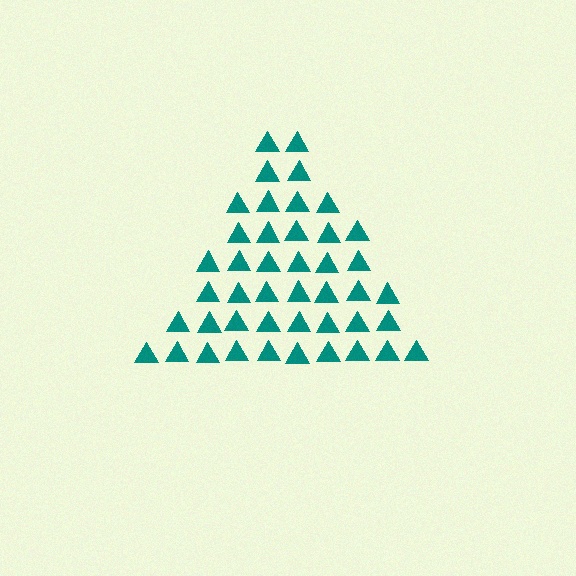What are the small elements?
The small elements are triangles.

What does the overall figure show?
The overall figure shows a triangle.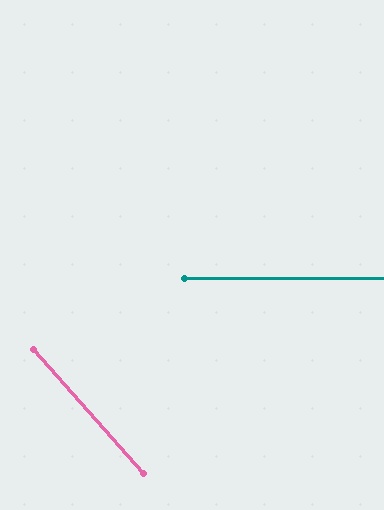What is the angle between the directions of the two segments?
Approximately 49 degrees.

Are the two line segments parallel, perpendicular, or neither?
Neither parallel nor perpendicular — they differ by about 49°.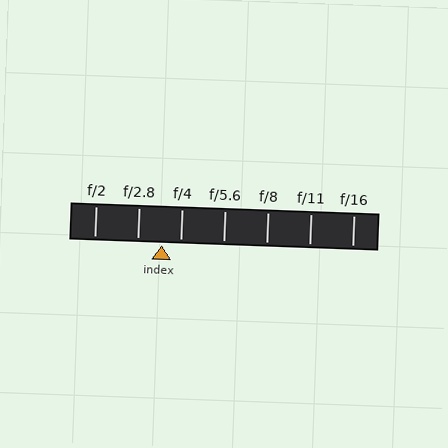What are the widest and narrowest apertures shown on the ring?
The widest aperture shown is f/2 and the narrowest is f/16.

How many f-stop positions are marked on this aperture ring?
There are 7 f-stop positions marked.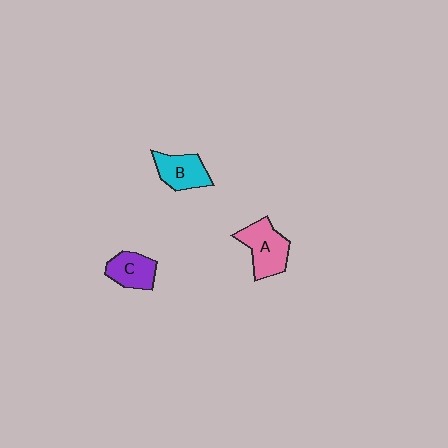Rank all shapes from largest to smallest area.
From largest to smallest: A (pink), B (cyan), C (purple).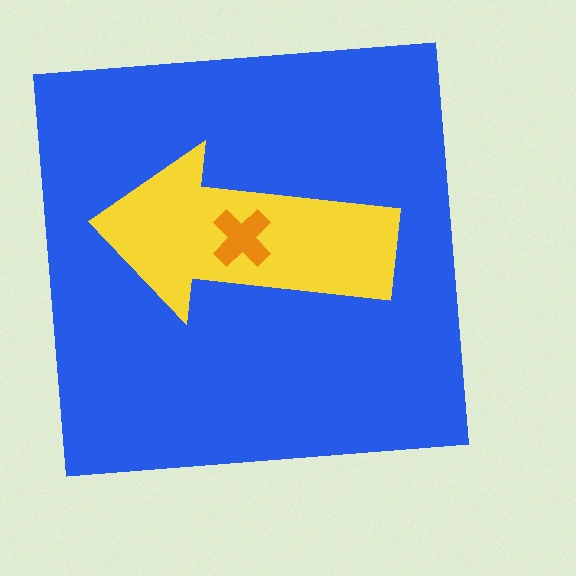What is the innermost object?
The orange cross.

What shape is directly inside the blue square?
The yellow arrow.